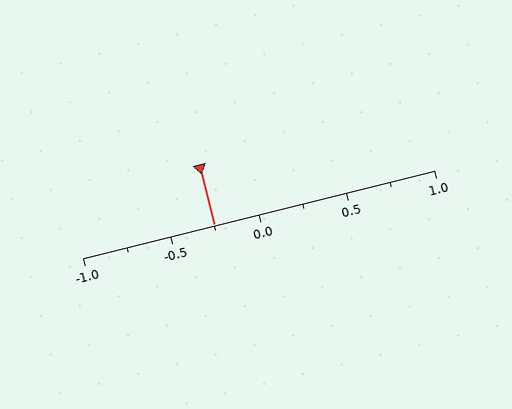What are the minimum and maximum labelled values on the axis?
The axis runs from -1.0 to 1.0.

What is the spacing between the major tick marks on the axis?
The major ticks are spaced 0.5 apart.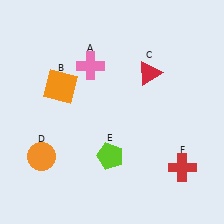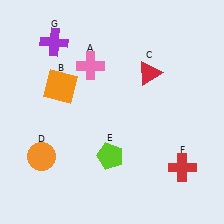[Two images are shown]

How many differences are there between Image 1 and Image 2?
There is 1 difference between the two images.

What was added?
A purple cross (G) was added in Image 2.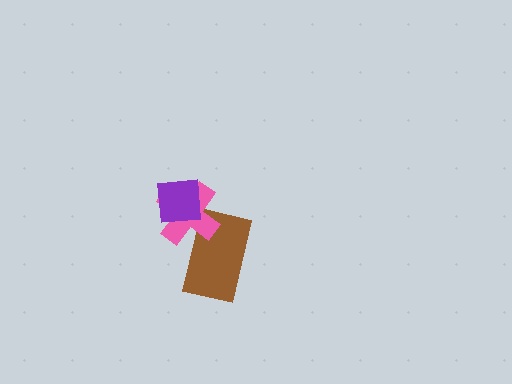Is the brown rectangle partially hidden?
Yes, it is partially covered by another shape.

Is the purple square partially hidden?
No, no other shape covers it.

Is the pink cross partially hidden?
Yes, it is partially covered by another shape.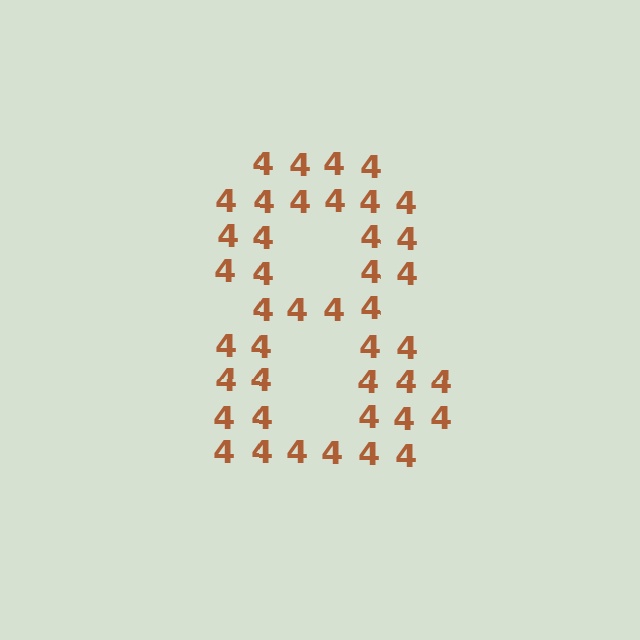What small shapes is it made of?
It is made of small digit 4's.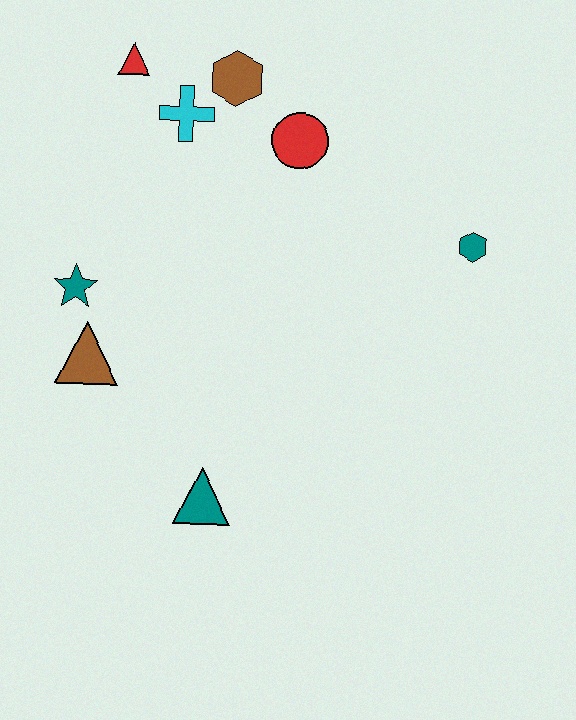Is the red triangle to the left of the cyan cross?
Yes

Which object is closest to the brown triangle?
The teal star is closest to the brown triangle.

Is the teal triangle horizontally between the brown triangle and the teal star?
No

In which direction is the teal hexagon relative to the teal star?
The teal hexagon is to the right of the teal star.